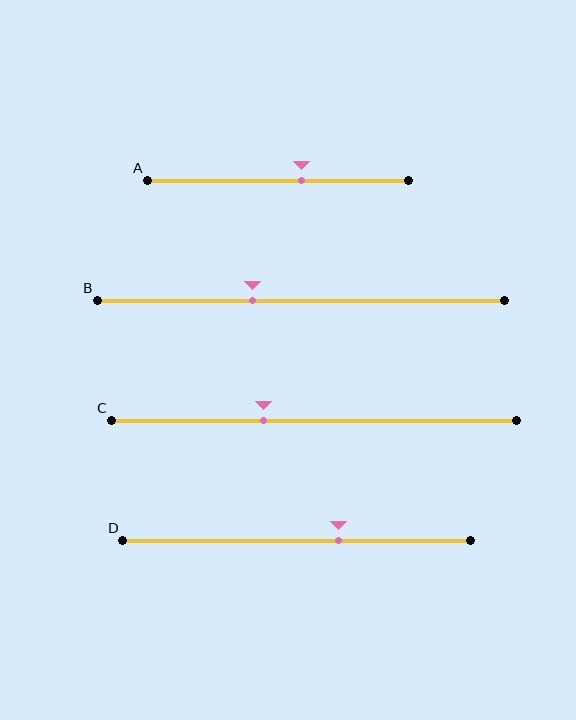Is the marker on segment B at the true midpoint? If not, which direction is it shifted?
No, the marker on segment B is shifted to the left by about 12% of the segment length.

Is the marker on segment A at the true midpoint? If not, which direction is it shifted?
No, the marker on segment A is shifted to the right by about 9% of the segment length.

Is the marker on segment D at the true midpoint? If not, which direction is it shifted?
No, the marker on segment D is shifted to the right by about 12% of the segment length.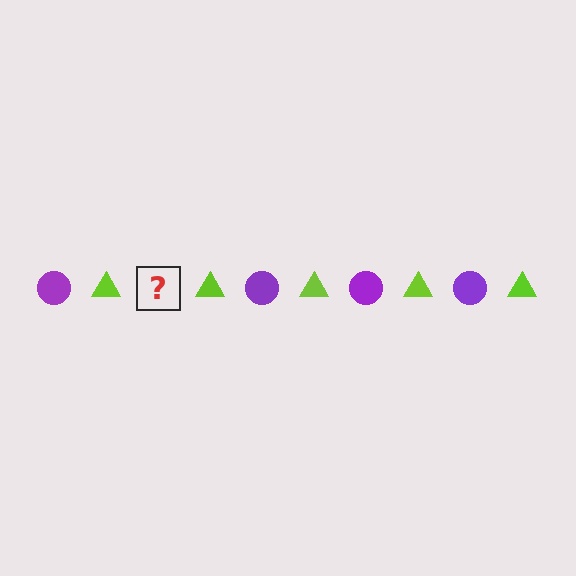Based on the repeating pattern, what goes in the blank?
The blank should be a purple circle.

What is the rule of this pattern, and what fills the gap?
The rule is that the pattern alternates between purple circle and lime triangle. The gap should be filled with a purple circle.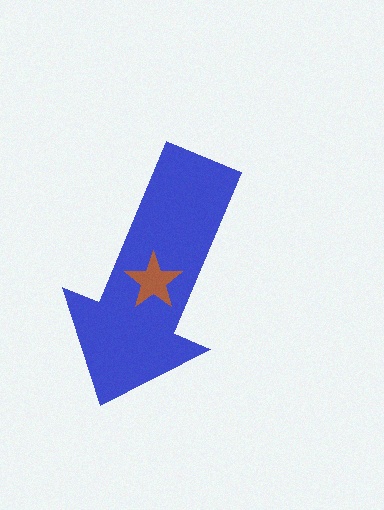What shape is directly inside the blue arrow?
The brown star.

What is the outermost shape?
The blue arrow.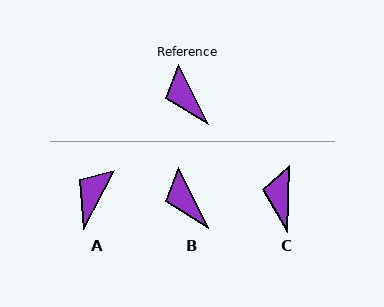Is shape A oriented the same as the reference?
No, it is off by about 54 degrees.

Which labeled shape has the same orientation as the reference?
B.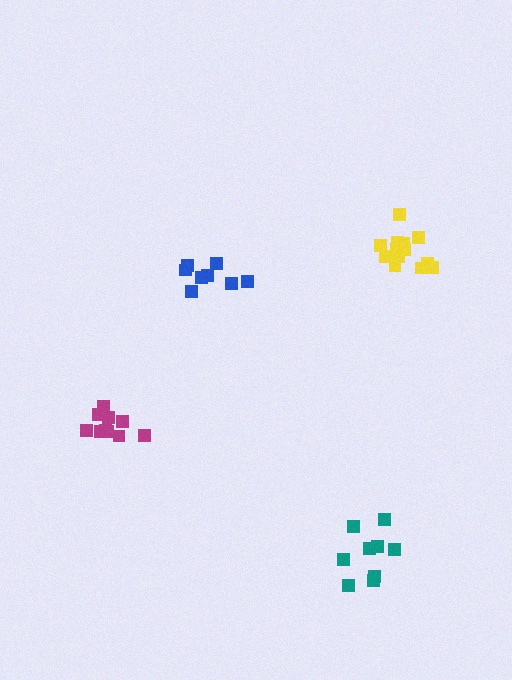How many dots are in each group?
Group 1: 8 dots, Group 2: 9 dots, Group 3: 13 dots, Group 4: 11 dots (41 total).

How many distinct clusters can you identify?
There are 4 distinct clusters.